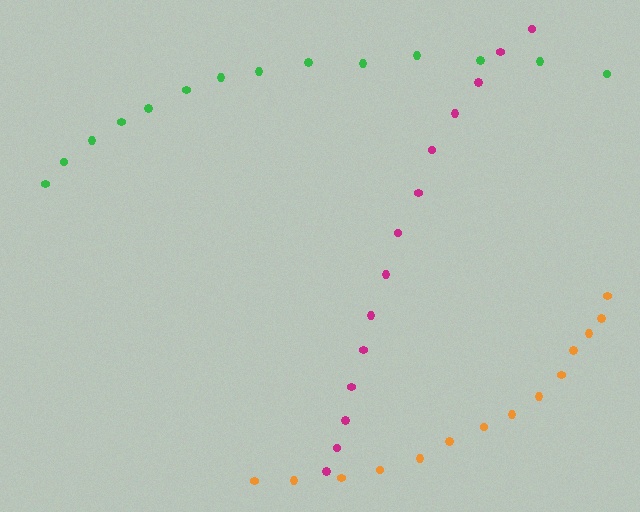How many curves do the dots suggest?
There are 3 distinct paths.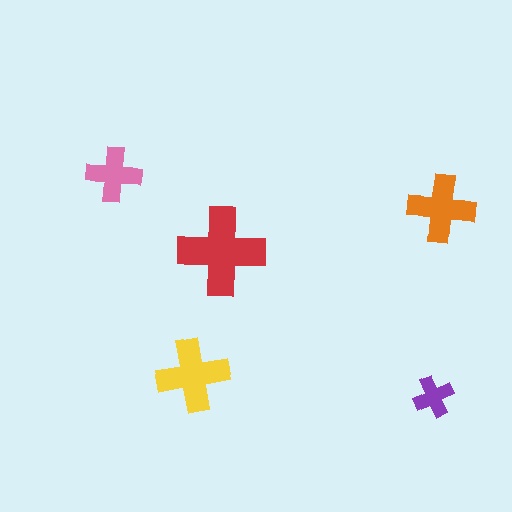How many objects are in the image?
There are 5 objects in the image.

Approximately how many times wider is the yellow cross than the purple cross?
About 2 times wider.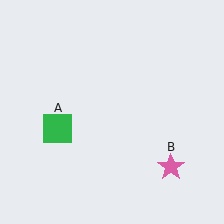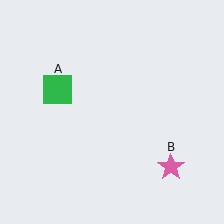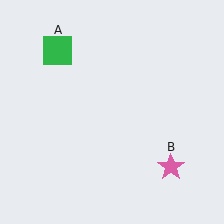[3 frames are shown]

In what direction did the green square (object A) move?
The green square (object A) moved up.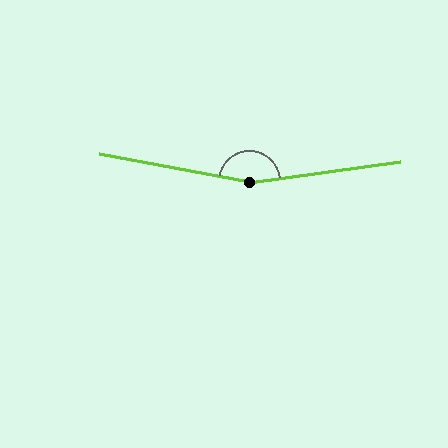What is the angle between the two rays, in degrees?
Approximately 162 degrees.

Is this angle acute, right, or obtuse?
It is obtuse.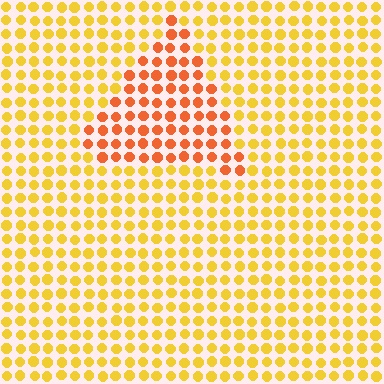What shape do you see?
I see a triangle.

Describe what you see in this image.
The image is filled with small yellow elements in a uniform arrangement. A triangle-shaped region is visible where the elements are tinted to a slightly different hue, forming a subtle color boundary.